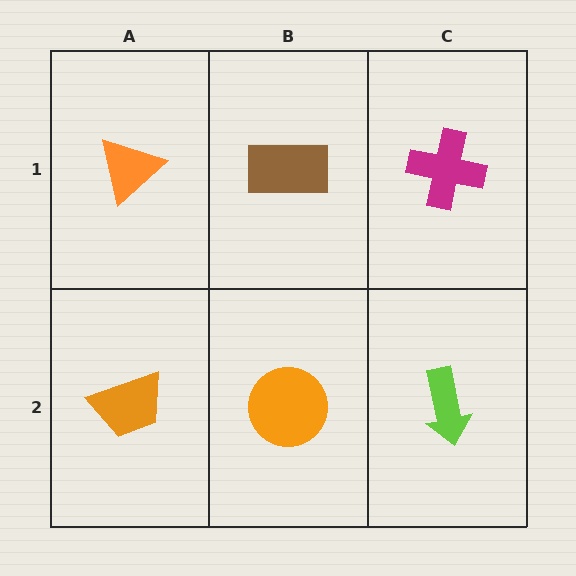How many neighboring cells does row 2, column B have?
3.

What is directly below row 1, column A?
An orange trapezoid.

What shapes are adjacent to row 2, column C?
A magenta cross (row 1, column C), an orange circle (row 2, column B).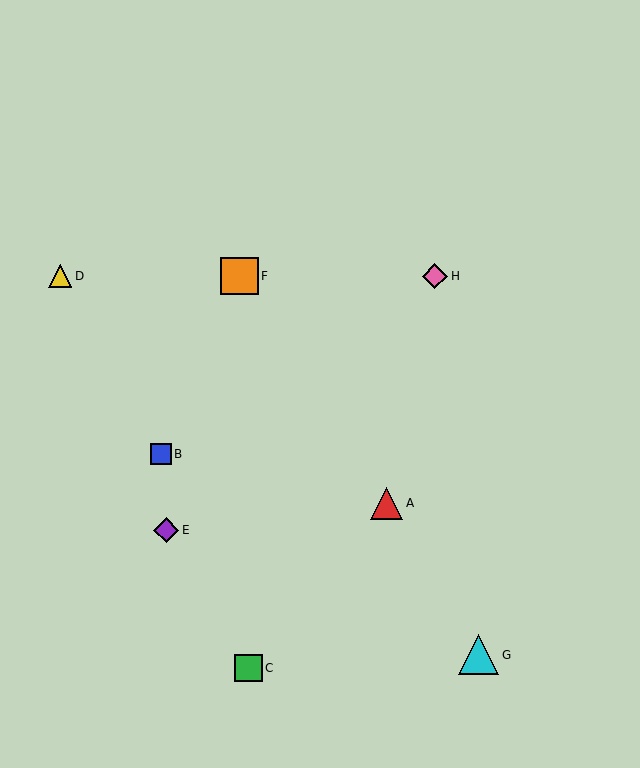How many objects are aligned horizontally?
3 objects (D, F, H) are aligned horizontally.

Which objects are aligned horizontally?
Objects D, F, H are aligned horizontally.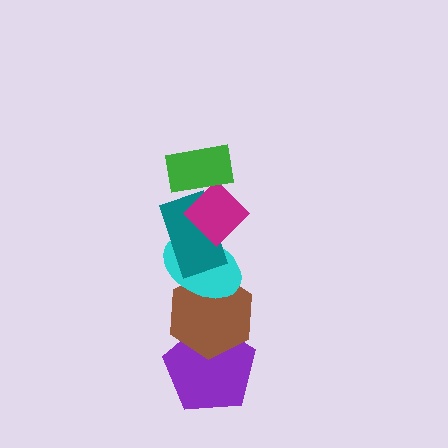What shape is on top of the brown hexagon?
The cyan ellipse is on top of the brown hexagon.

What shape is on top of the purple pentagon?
The brown hexagon is on top of the purple pentagon.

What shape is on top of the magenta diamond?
The green rectangle is on top of the magenta diamond.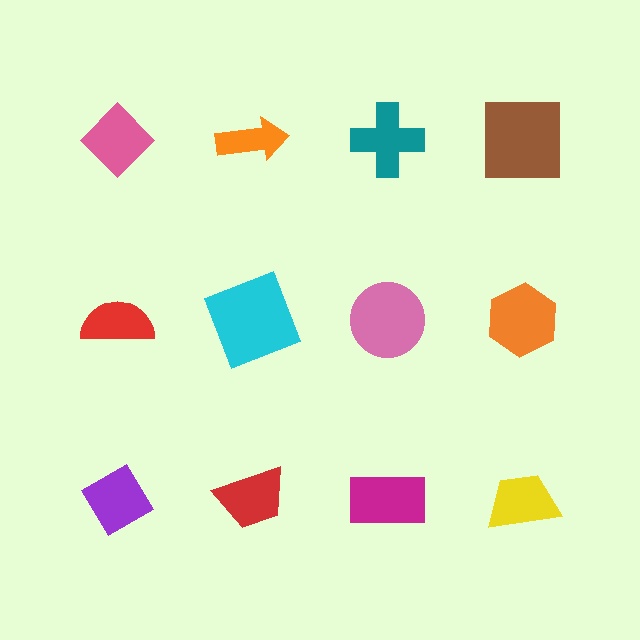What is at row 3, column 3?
A magenta rectangle.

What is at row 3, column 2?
A red trapezoid.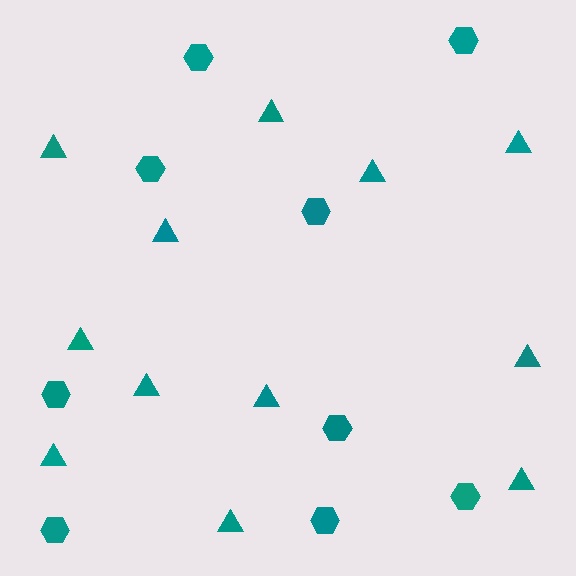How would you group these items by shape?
There are 2 groups: one group of triangles (12) and one group of hexagons (9).